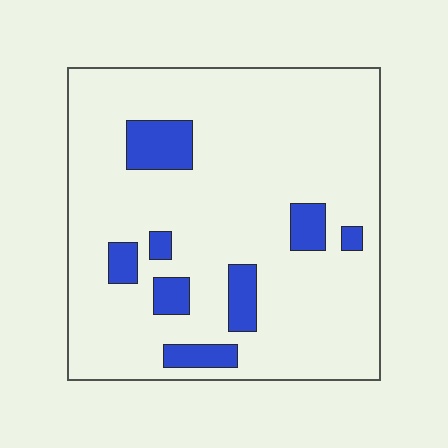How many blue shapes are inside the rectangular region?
8.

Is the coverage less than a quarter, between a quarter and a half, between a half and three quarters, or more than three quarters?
Less than a quarter.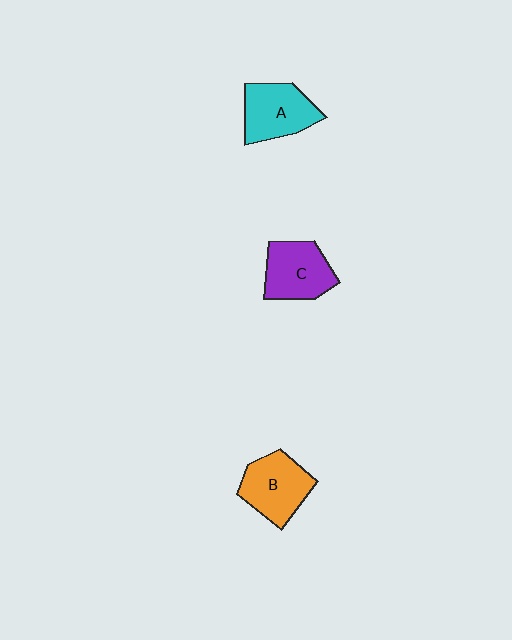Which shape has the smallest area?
Shape C (purple).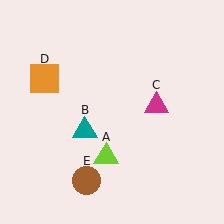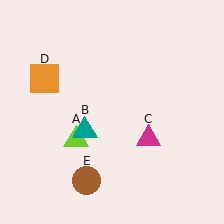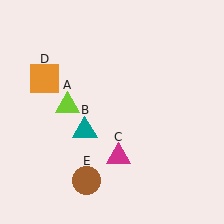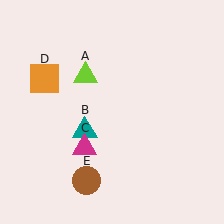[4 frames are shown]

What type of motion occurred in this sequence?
The lime triangle (object A), magenta triangle (object C) rotated clockwise around the center of the scene.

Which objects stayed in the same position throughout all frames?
Teal triangle (object B) and orange square (object D) and brown circle (object E) remained stationary.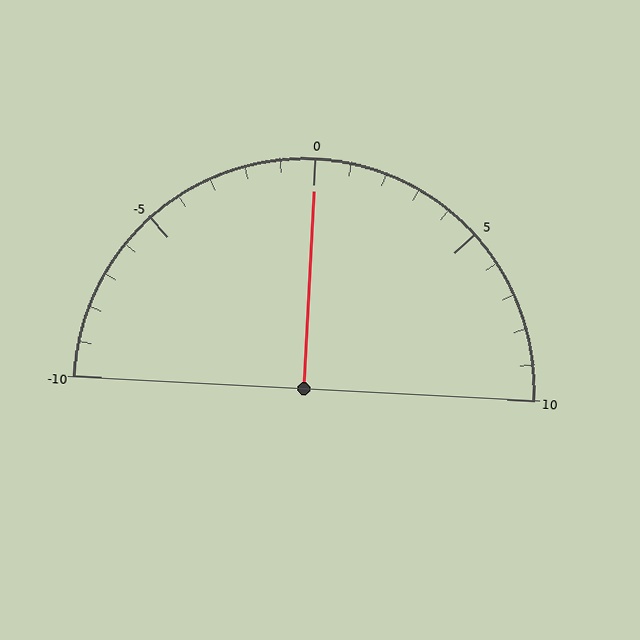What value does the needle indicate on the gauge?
The needle indicates approximately 0.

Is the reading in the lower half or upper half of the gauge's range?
The reading is in the upper half of the range (-10 to 10).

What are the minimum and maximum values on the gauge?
The gauge ranges from -10 to 10.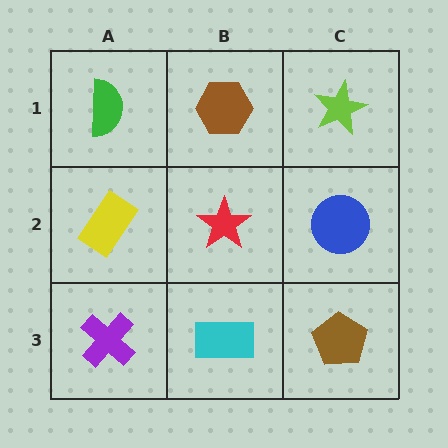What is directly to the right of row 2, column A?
A red star.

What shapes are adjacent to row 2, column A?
A green semicircle (row 1, column A), a purple cross (row 3, column A), a red star (row 2, column B).